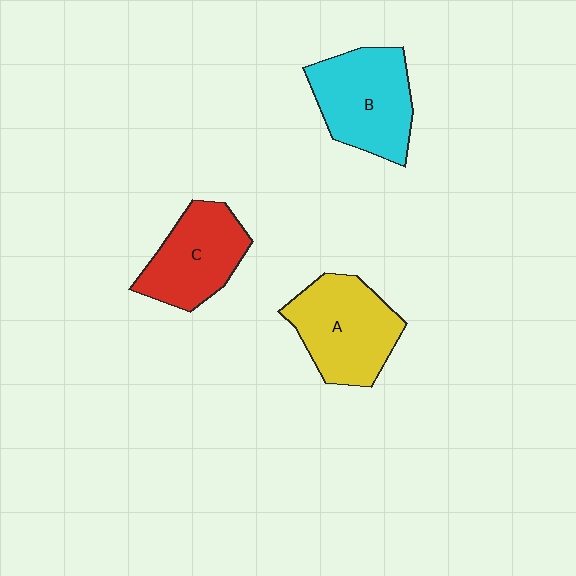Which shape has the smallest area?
Shape C (red).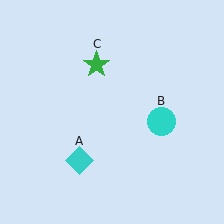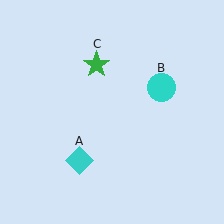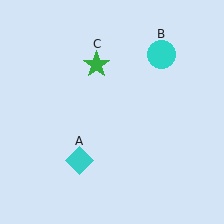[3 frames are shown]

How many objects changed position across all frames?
1 object changed position: cyan circle (object B).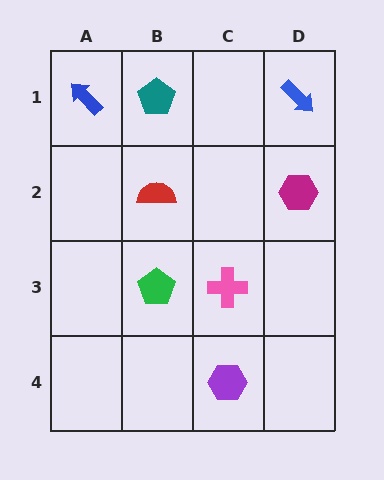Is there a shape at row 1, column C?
No, that cell is empty.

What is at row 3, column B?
A green pentagon.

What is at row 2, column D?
A magenta hexagon.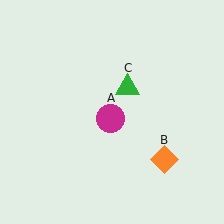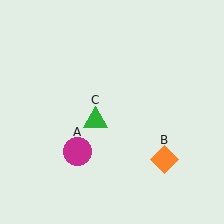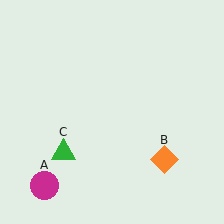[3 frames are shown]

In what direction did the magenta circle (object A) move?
The magenta circle (object A) moved down and to the left.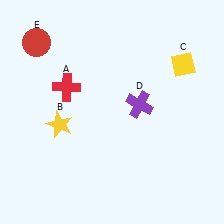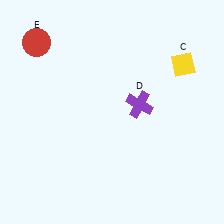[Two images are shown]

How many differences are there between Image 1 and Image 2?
There are 2 differences between the two images.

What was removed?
The red cross (A), the yellow star (B) were removed in Image 2.